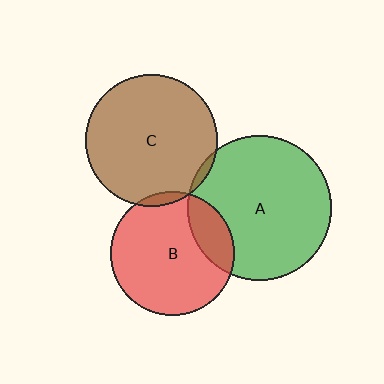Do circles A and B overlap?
Yes.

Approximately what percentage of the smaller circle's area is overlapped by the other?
Approximately 20%.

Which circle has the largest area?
Circle A (green).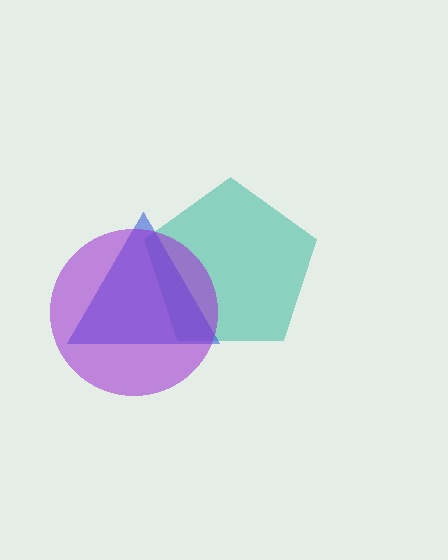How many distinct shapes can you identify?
There are 3 distinct shapes: a teal pentagon, a blue triangle, a purple circle.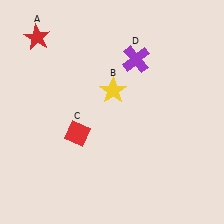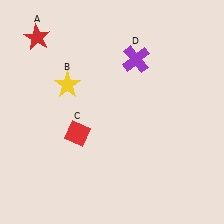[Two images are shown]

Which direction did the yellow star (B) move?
The yellow star (B) moved left.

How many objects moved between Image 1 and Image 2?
1 object moved between the two images.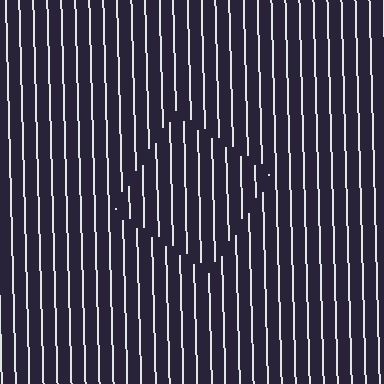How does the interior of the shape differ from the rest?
The interior of the shape contains the same grating, shifted by half a period — the contour is defined by the phase discontinuity where line-ends from the inner and outer gratings abut.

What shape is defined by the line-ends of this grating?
An illusory square. The interior of the shape contains the same grating, shifted by half a period — the contour is defined by the phase discontinuity where line-ends from the inner and outer gratings abut.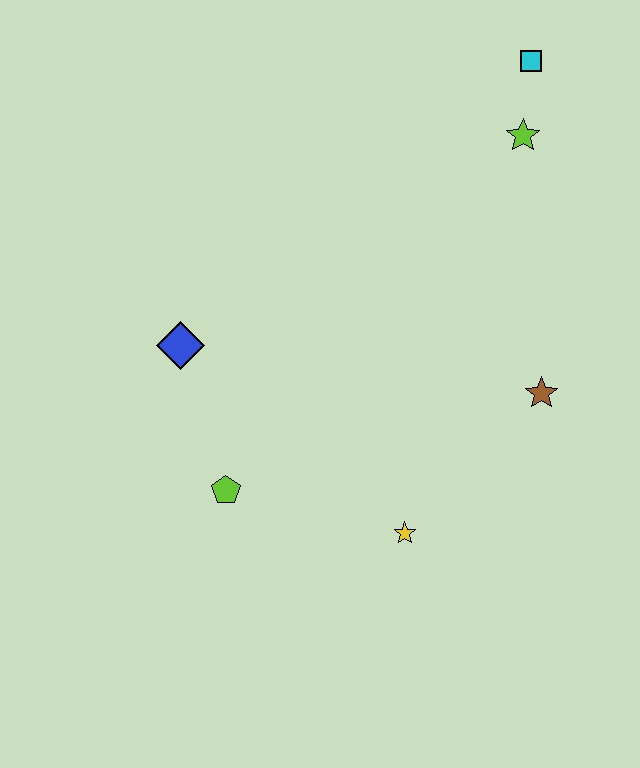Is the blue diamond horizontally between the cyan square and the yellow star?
No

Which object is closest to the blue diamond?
The lime pentagon is closest to the blue diamond.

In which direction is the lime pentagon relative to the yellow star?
The lime pentagon is to the left of the yellow star.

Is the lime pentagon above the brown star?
No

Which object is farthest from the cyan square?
The lime pentagon is farthest from the cyan square.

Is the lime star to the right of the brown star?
No